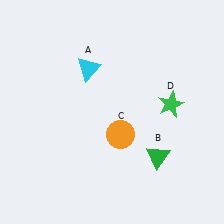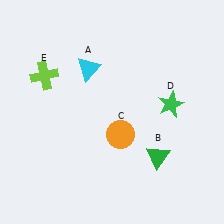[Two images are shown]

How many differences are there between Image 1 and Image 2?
There is 1 difference between the two images.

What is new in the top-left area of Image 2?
A lime cross (E) was added in the top-left area of Image 2.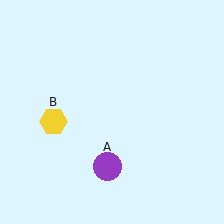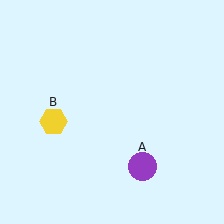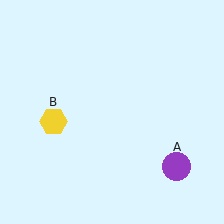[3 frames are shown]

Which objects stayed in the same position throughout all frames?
Yellow hexagon (object B) remained stationary.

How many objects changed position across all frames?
1 object changed position: purple circle (object A).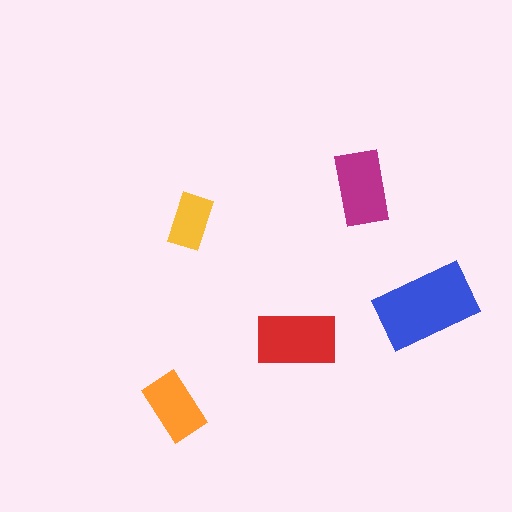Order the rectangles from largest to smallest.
the blue one, the red one, the magenta one, the orange one, the yellow one.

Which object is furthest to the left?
The orange rectangle is leftmost.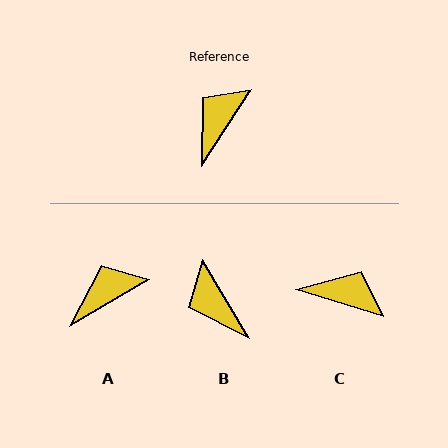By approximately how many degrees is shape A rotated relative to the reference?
Approximately 26 degrees clockwise.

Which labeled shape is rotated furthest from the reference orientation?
C, about 74 degrees away.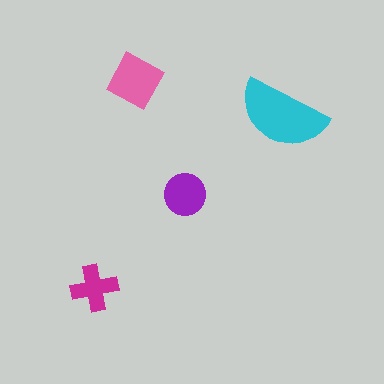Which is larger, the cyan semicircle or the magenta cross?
The cyan semicircle.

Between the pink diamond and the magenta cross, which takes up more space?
The pink diamond.